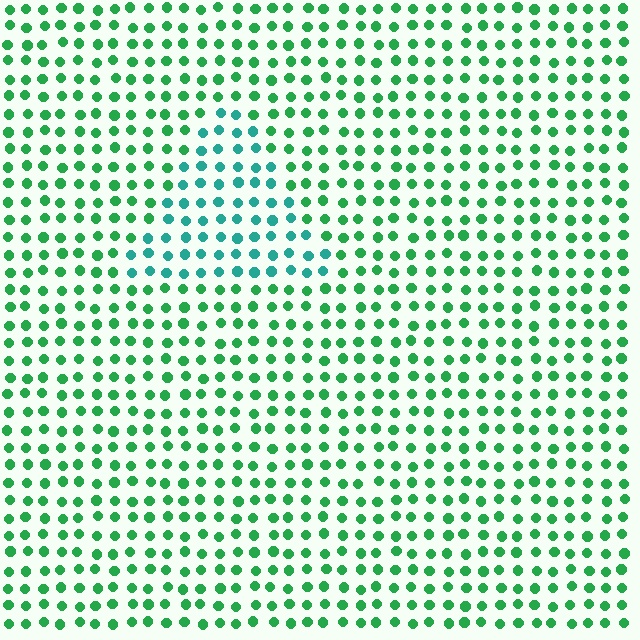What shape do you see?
I see a triangle.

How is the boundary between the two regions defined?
The boundary is defined purely by a slight shift in hue (about 34 degrees). Spacing, size, and orientation are identical on both sides.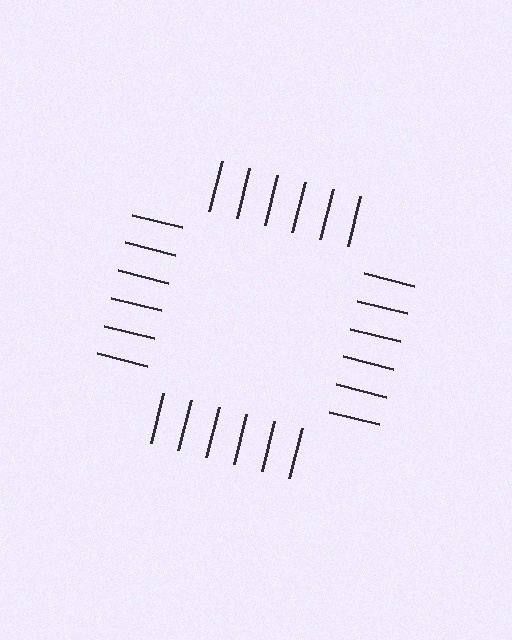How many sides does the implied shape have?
4 sides — the line-ends trace a square.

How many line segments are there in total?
24 — 6 along each of the 4 edges.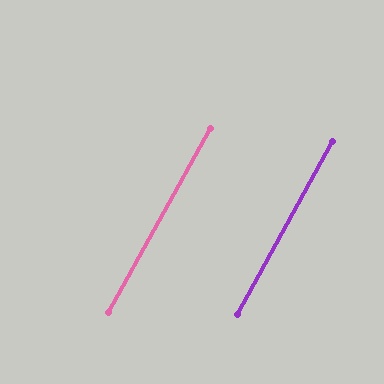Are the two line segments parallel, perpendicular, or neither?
Parallel — their directions differ by only 0.0°.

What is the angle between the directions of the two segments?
Approximately 0 degrees.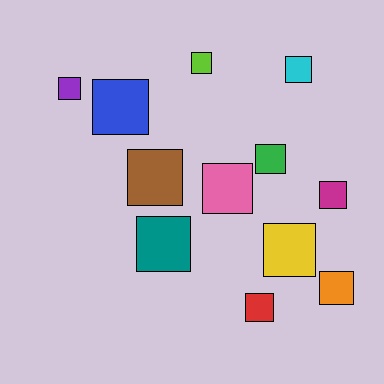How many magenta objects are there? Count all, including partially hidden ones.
There is 1 magenta object.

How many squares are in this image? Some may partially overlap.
There are 12 squares.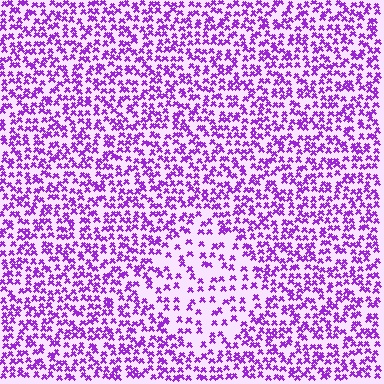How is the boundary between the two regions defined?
The boundary is defined by a change in element density (approximately 2.0x ratio). All elements are the same color, size, and shape.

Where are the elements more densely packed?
The elements are more densely packed outside the diamond boundary.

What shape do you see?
I see a diamond.